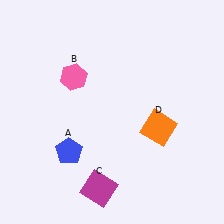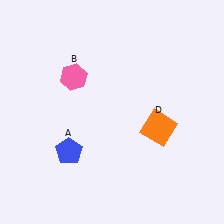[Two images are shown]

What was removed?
The magenta square (C) was removed in Image 2.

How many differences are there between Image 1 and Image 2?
There is 1 difference between the two images.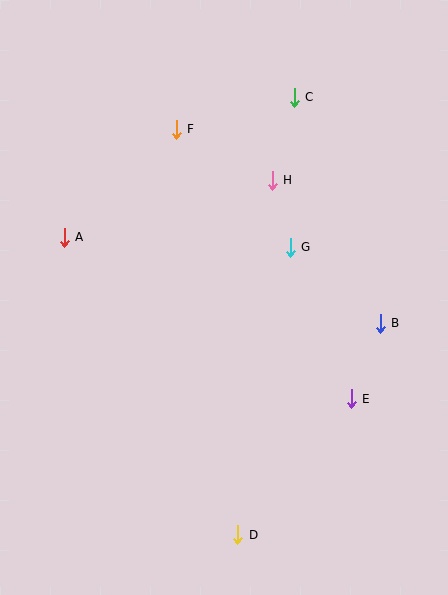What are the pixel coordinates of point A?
Point A is at (64, 237).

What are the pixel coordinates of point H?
Point H is at (272, 180).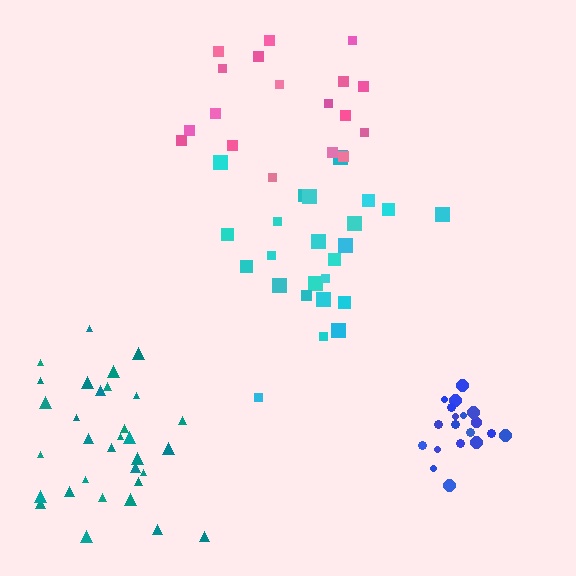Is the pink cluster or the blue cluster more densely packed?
Blue.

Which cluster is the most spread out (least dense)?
Pink.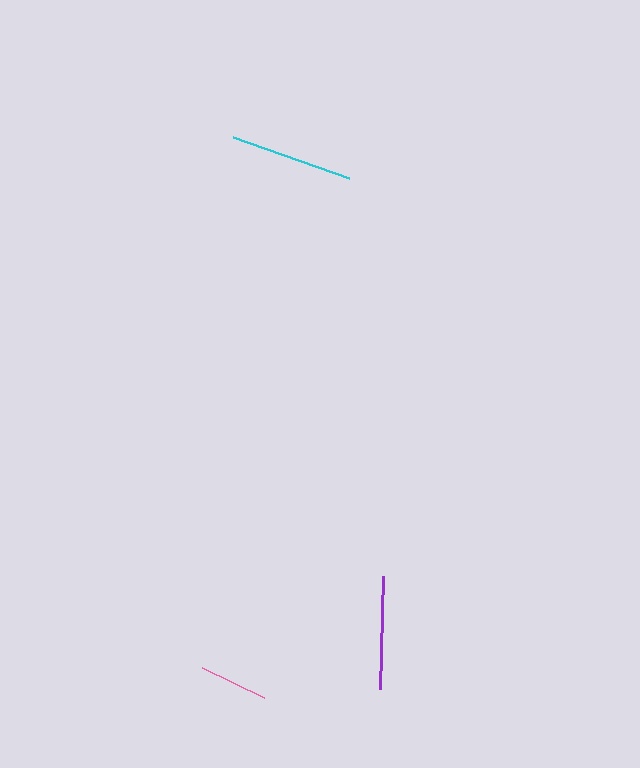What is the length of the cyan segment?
The cyan segment is approximately 123 pixels long.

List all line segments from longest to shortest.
From longest to shortest: cyan, purple, pink.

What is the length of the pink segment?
The pink segment is approximately 69 pixels long.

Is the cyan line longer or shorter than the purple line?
The cyan line is longer than the purple line.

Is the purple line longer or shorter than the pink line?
The purple line is longer than the pink line.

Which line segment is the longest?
The cyan line is the longest at approximately 123 pixels.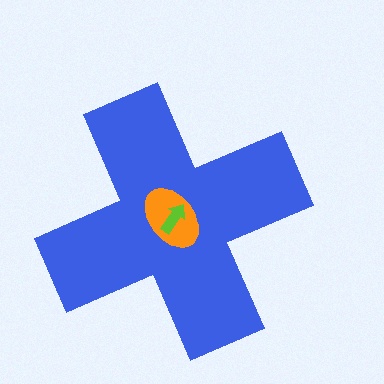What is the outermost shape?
The blue cross.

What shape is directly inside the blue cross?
The orange ellipse.